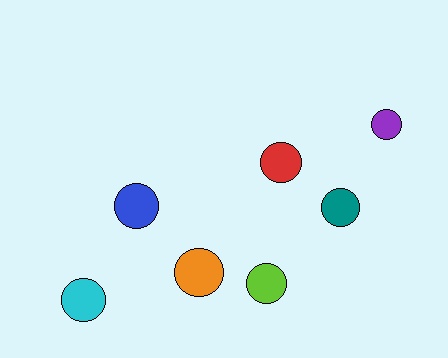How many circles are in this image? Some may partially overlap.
There are 7 circles.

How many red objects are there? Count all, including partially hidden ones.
There is 1 red object.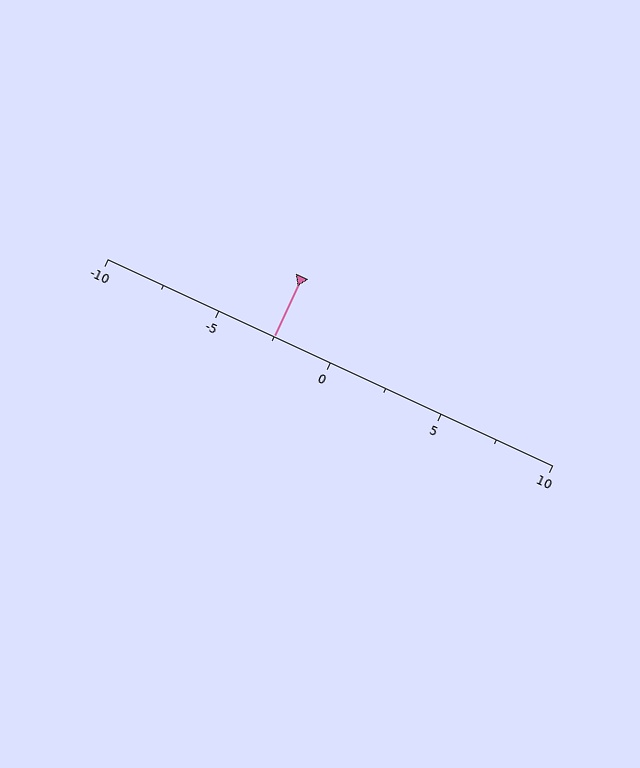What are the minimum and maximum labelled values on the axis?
The axis runs from -10 to 10.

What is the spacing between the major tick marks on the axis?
The major ticks are spaced 5 apart.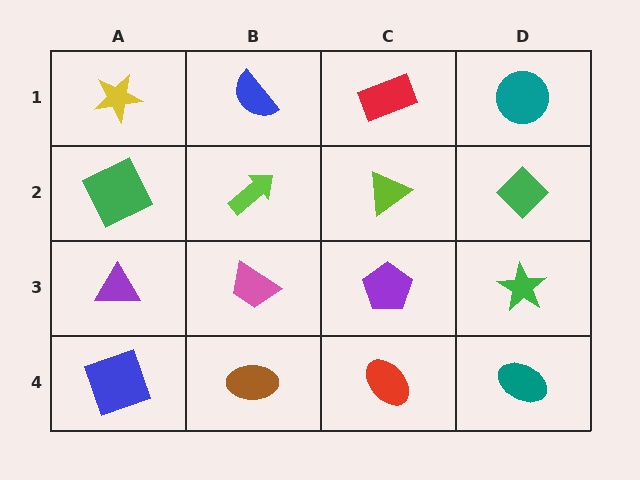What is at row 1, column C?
A red rectangle.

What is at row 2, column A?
A green square.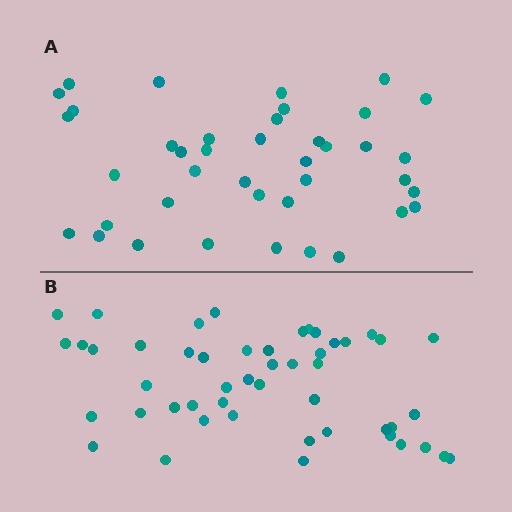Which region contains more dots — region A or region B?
Region B (the bottom region) has more dots.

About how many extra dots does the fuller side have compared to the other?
Region B has roughly 8 or so more dots than region A.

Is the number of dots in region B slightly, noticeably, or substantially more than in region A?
Region B has only slightly more — the two regions are fairly close. The ratio is roughly 1.2 to 1.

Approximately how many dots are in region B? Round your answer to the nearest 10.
About 50 dots. (The exact count is 49, which rounds to 50.)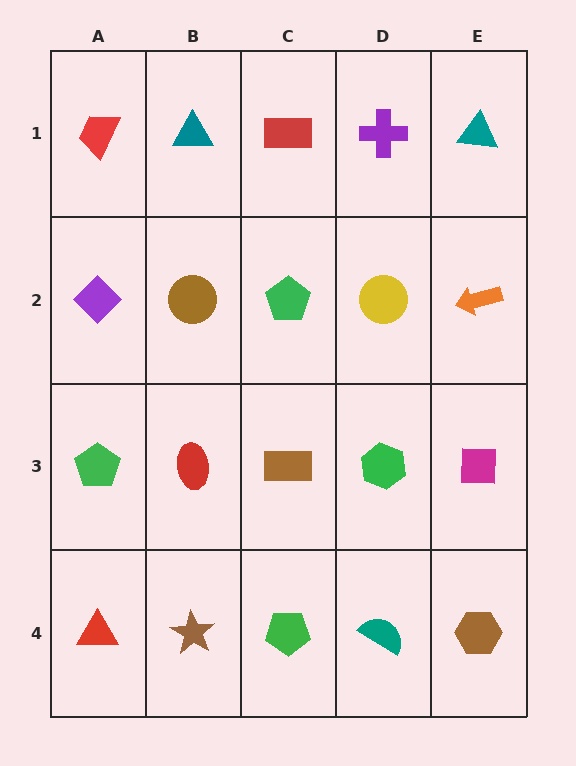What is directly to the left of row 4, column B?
A red triangle.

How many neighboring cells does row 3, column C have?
4.